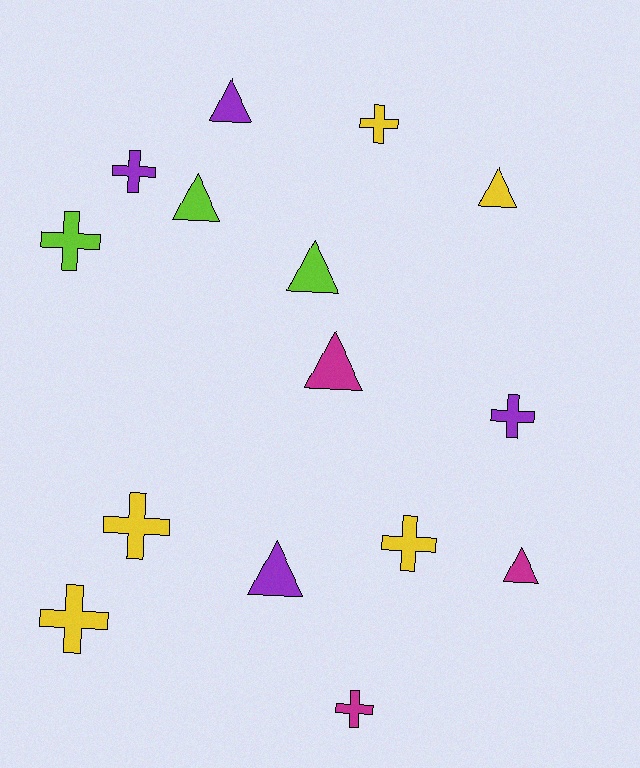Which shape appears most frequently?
Cross, with 8 objects.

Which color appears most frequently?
Yellow, with 5 objects.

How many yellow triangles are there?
There is 1 yellow triangle.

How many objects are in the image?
There are 15 objects.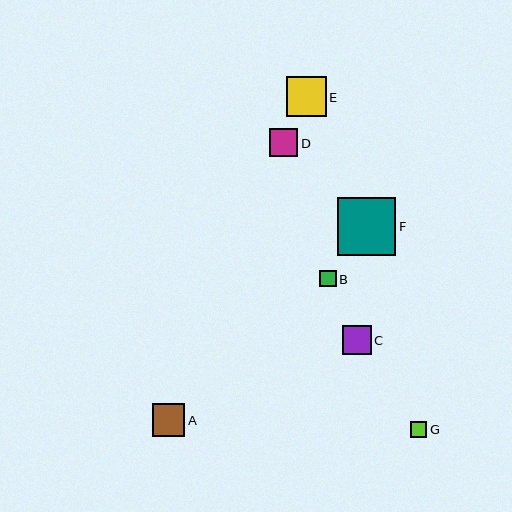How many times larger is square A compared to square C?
Square A is approximately 1.1 times the size of square C.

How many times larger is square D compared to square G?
Square D is approximately 1.7 times the size of square G.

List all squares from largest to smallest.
From largest to smallest: F, E, A, C, D, B, G.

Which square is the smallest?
Square G is the smallest with a size of approximately 16 pixels.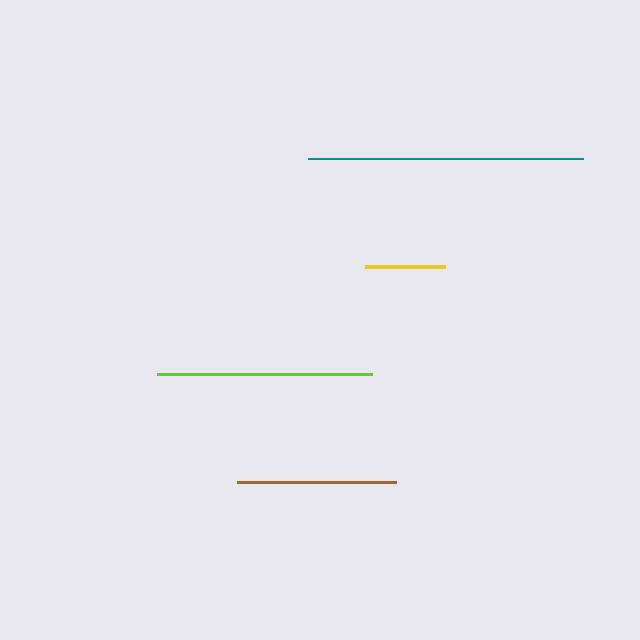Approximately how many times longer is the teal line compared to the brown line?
The teal line is approximately 1.7 times the length of the brown line.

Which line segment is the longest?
The teal line is the longest at approximately 275 pixels.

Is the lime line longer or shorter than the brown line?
The lime line is longer than the brown line.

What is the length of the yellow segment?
The yellow segment is approximately 80 pixels long.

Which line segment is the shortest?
The yellow line is the shortest at approximately 80 pixels.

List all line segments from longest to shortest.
From longest to shortest: teal, lime, brown, yellow.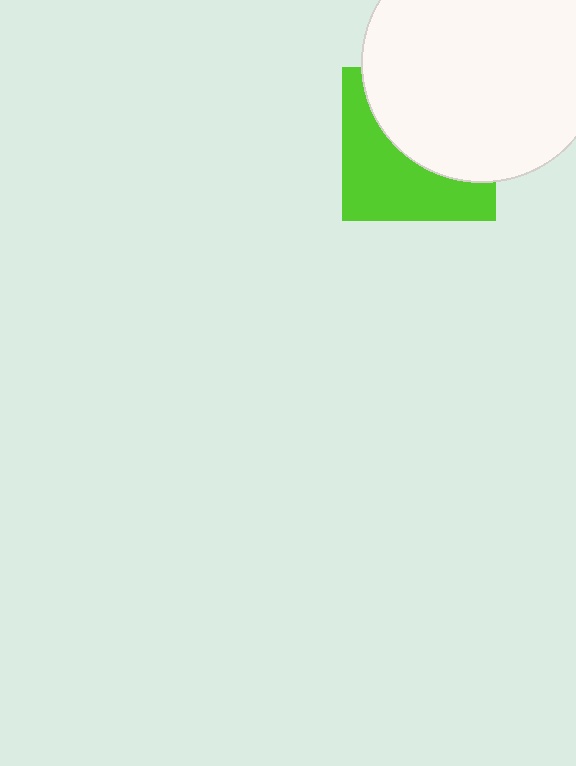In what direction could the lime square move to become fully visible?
The lime square could move down. That would shift it out from behind the white circle entirely.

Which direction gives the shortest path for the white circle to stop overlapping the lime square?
Moving up gives the shortest separation.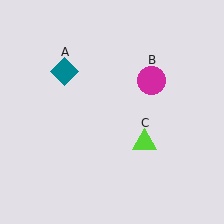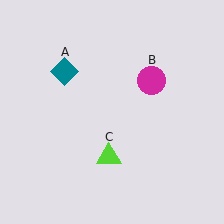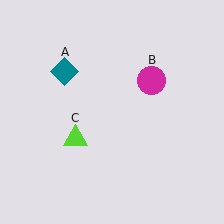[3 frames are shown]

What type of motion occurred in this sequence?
The lime triangle (object C) rotated clockwise around the center of the scene.